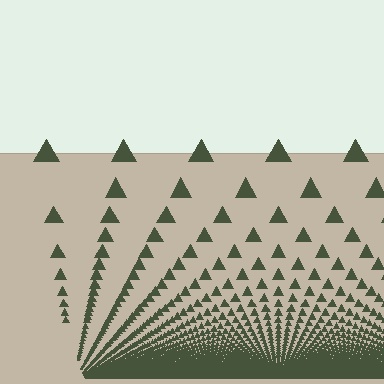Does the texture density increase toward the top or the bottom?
Density increases toward the bottom.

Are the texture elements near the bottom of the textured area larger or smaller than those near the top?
Smaller. The gradient is inverted — elements near the bottom are smaller and denser.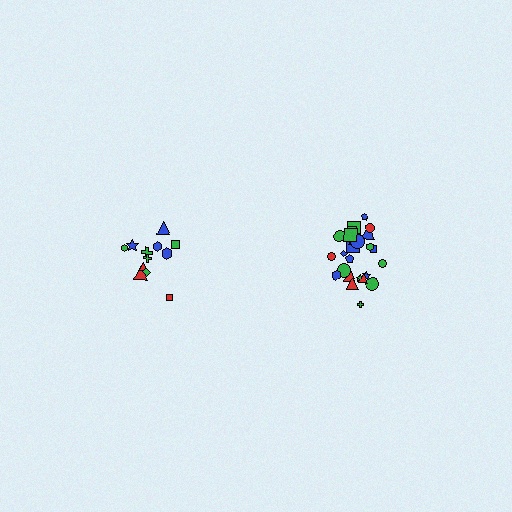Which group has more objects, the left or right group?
The right group.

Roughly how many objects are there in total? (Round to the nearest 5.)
Roughly 35 objects in total.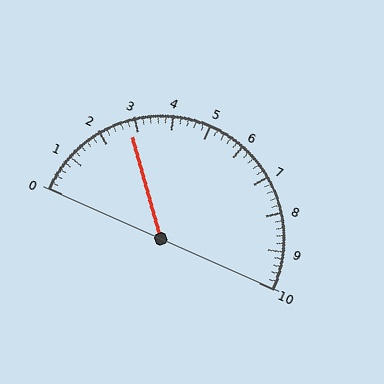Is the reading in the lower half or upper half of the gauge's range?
The reading is in the lower half of the range (0 to 10).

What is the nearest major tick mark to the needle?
The nearest major tick mark is 3.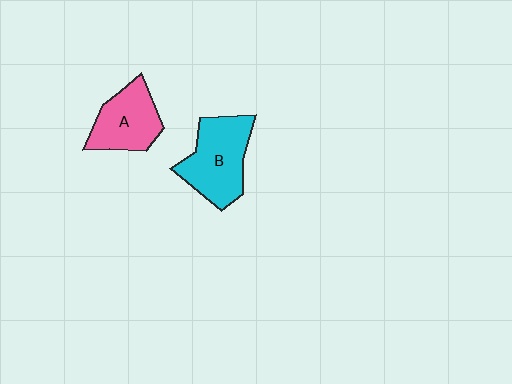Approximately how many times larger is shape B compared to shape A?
Approximately 1.3 times.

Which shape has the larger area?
Shape B (cyan).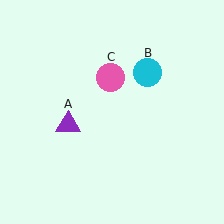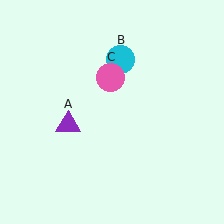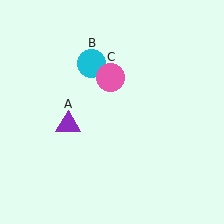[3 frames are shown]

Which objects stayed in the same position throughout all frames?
Purple triangle (object A) and pink circle (object C) remained stationary.